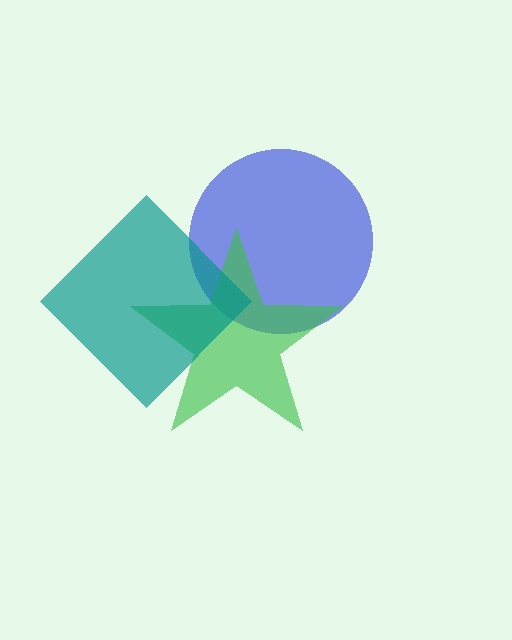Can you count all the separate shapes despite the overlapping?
Yes, there are 3 separate shapes.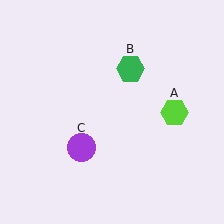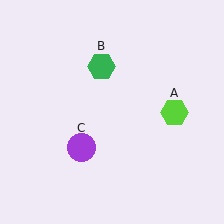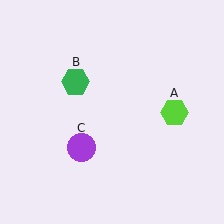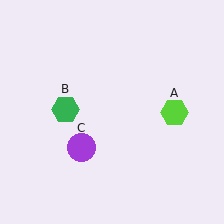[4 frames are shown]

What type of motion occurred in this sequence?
The green hexagon (object B) rotated counterclockwise around the center of the scene.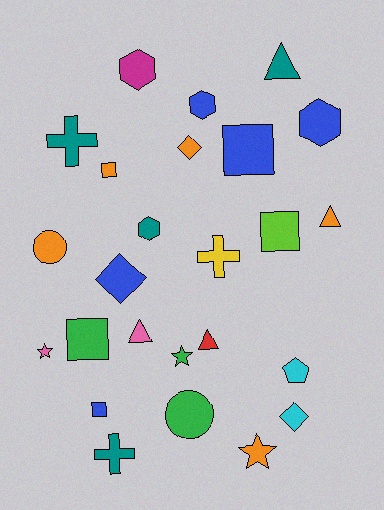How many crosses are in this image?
There are 3 crosses.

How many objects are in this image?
There are 25 objects.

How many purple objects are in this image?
There are no purple objects.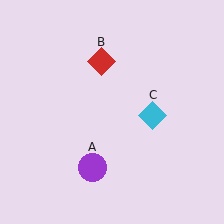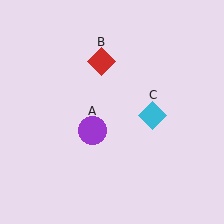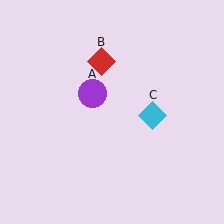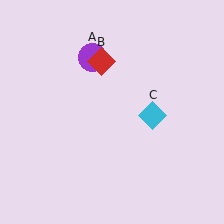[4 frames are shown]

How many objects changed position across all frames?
1 object changed position: purple circle (object A).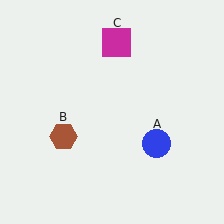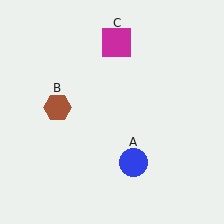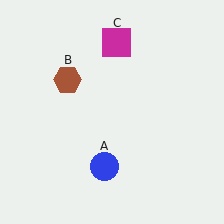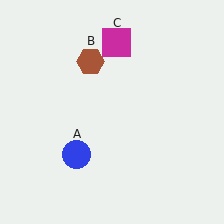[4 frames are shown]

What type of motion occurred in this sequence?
The blue circle (object A), brown hexagon (object B) rotated clockwise around the center of the scene.